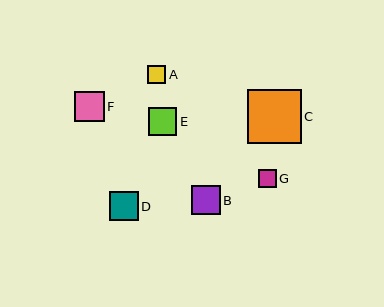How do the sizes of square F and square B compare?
Square F and square B are approximately the same size.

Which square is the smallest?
Square G is the smallest with a size of approximately 18 pixels.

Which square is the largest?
Square C is the largest with a size of approximately 54 pixels.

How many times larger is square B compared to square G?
Square B is approximately 1.6 times the size of square G.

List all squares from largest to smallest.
From largest to smallest: C, F, D, B, E, A, G.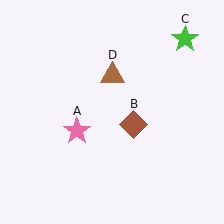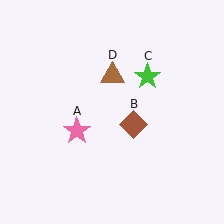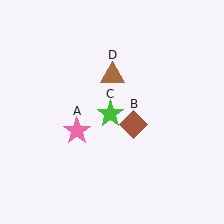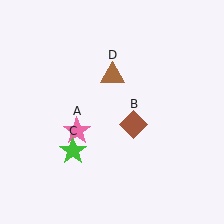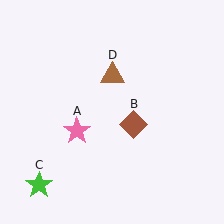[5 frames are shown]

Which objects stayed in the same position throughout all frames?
Pink star (object A) and brown diamond (object B) and brown triangle (object D) remained stationary.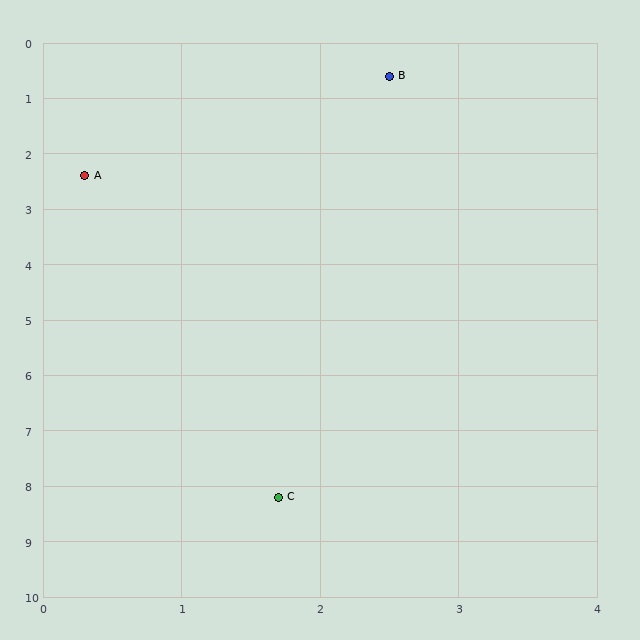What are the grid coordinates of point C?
Point C is at approximately (1.7, 8.2).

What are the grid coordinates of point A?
Point A is at approximately (0.3, 2.4).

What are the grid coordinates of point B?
Point B is at approximately (2.5, 0.6).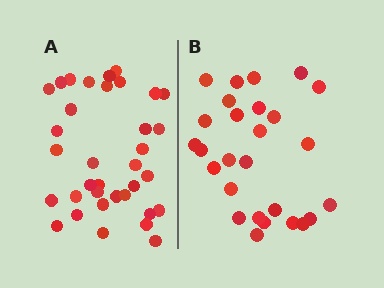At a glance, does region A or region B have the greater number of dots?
Region A (the left region) has more dots.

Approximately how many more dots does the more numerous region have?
Region A has roughly 8 or so more dots than region B.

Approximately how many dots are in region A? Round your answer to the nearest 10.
About 40 dots. (The exact count is 35, which rounds to 40.)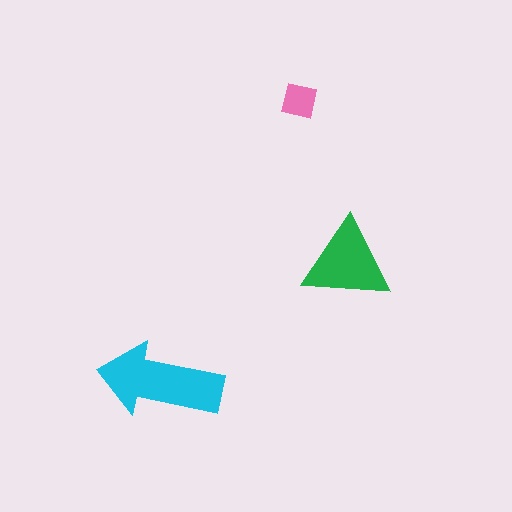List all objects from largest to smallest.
The cyan arrow, the green triangle, the pink square.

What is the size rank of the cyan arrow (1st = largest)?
1st.